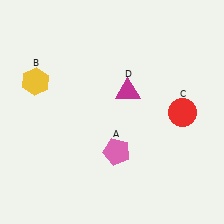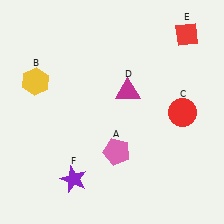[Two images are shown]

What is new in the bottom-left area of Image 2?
A purple star (F) was added in the bottom-left area of Image 2.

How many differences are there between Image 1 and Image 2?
There are 2 differences between the two images.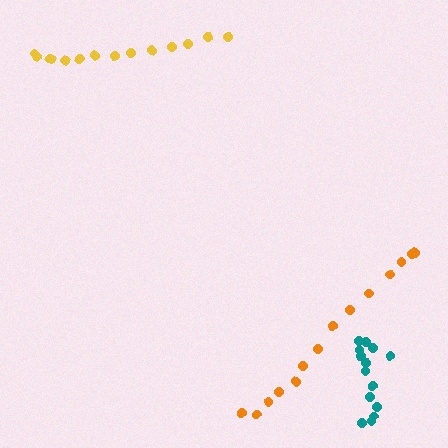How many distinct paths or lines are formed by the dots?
There are 3 distinct paths.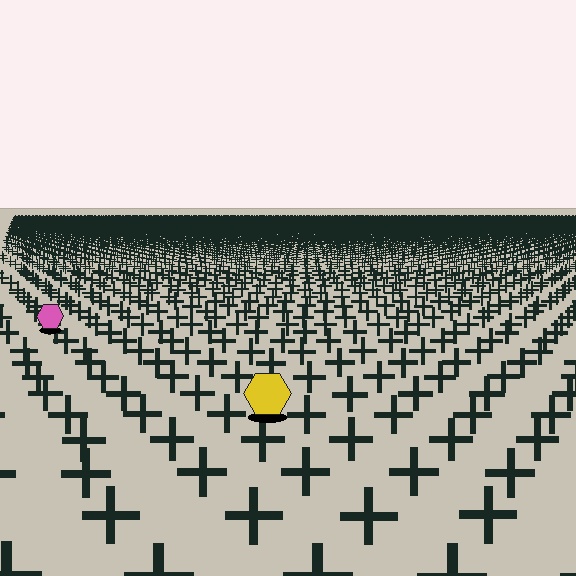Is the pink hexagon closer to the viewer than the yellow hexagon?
No. The yellow hexagon is closer — you can tell from the texture gradient: the ground texture is coarser near it.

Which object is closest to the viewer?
The yellow hexagon is closest. The texture marks near it are larger and more spread out.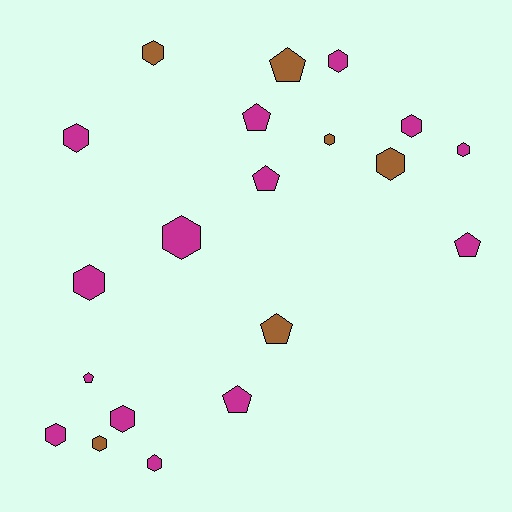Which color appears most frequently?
Magenta, with 14 objects.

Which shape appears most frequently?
Hexagon, with 13 objects.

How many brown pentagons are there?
There are 2 brown pentagons.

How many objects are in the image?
There are 20 objects.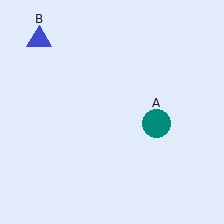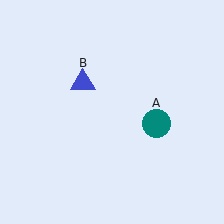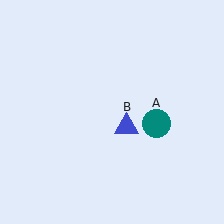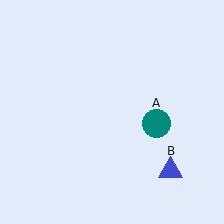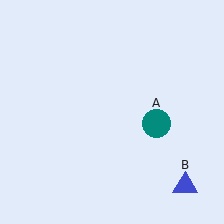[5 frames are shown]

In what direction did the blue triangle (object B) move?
The blue triangle (object B) moved down and to the right.